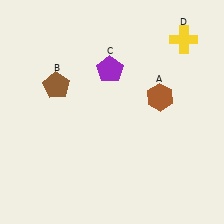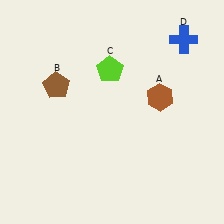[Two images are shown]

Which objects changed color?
C changed from purple to lime. D changed from yellow to blue.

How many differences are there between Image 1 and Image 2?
There are 2 differences between the two images.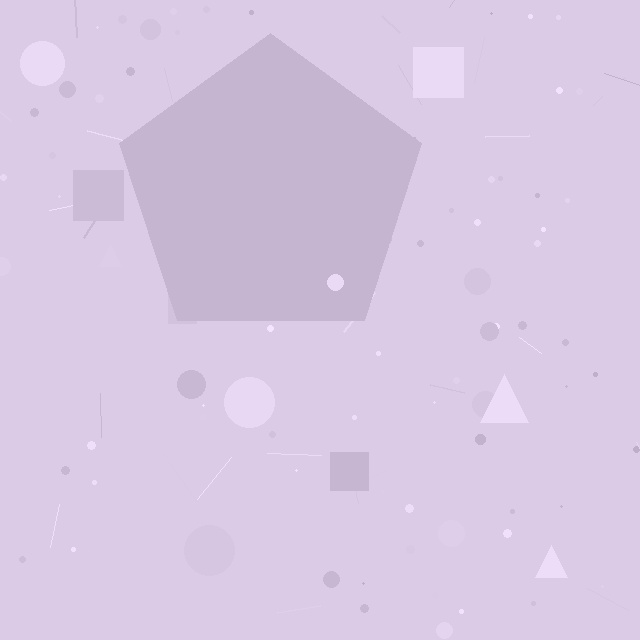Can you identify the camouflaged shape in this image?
The camouflaged shape is a pentagon.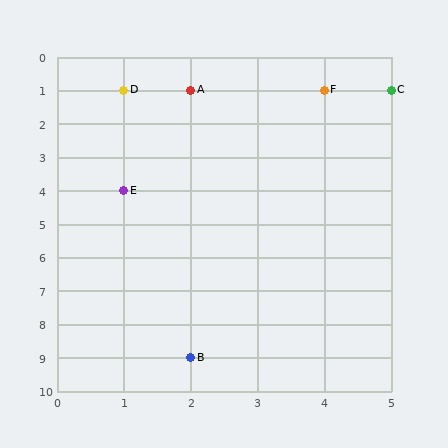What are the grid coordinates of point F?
Point F is at grid coordinates (4, 1).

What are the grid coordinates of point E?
Point E is at grid coordinates (1, 4).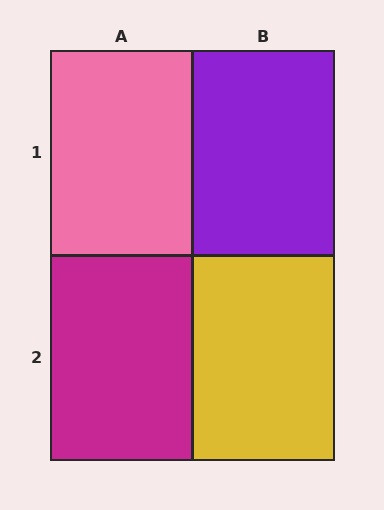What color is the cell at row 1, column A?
Pink.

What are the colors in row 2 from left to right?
Magenta, yellow.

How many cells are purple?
1 cell is purple.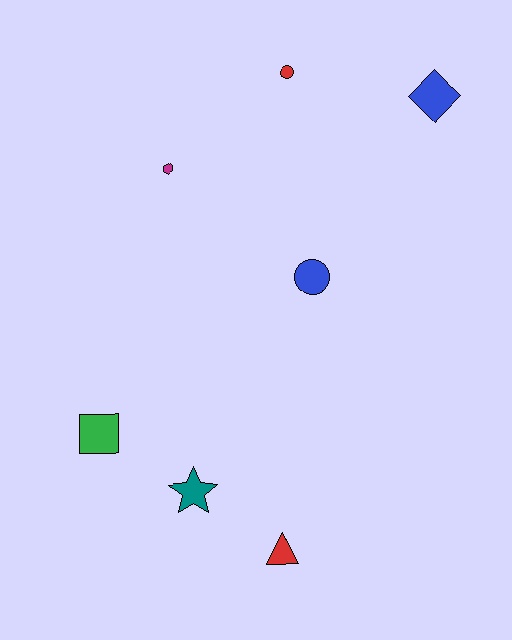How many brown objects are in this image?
There are no brown objects.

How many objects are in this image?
There are 7 objects.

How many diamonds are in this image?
There is 1 diamond.